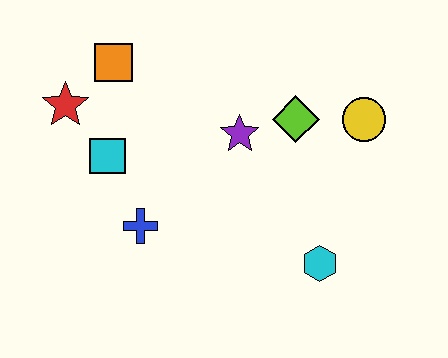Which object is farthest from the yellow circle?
The red star is farthest from the yellow circle.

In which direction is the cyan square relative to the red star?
The cyan square is below the red star.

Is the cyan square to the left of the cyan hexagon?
Yes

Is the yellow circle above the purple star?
Yes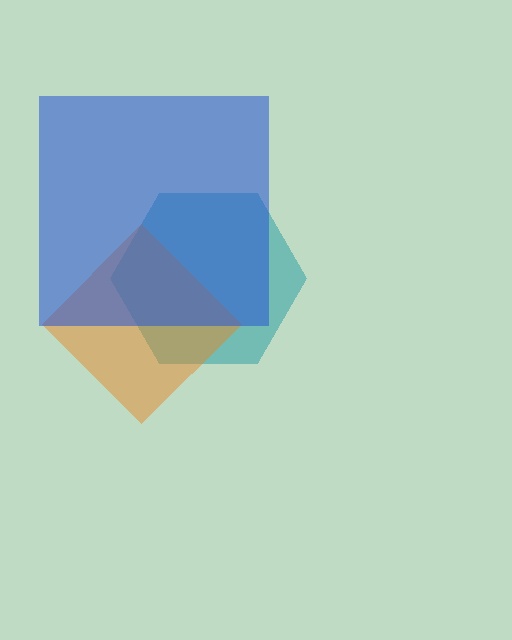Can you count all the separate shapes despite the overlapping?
Yes, there are 3 separate shapes.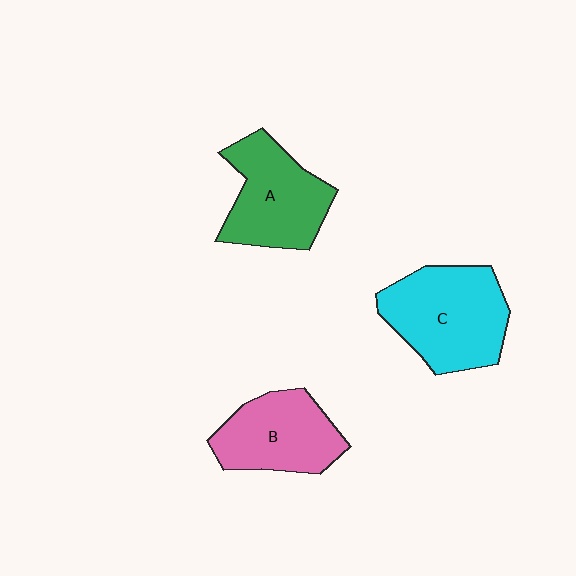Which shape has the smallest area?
Shape B (pink).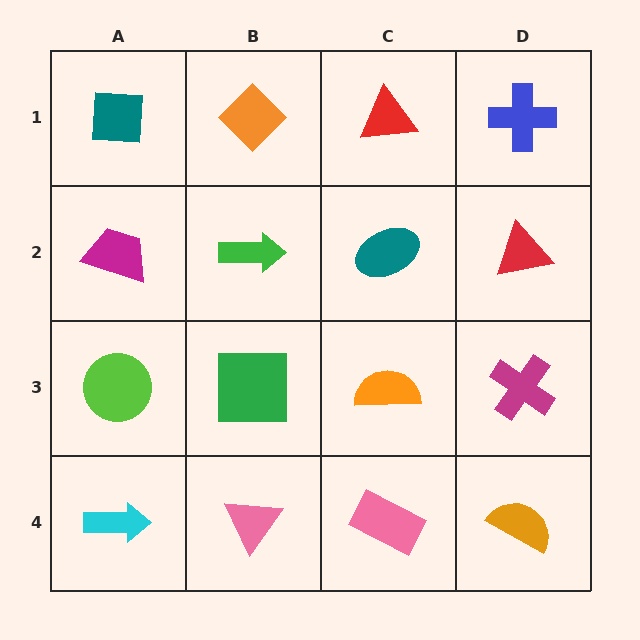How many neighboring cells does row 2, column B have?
4.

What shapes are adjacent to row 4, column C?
An orange semicircle (row 3, column C), a pink triangle (row 4, column B), an orange semicircle (row 4, column D).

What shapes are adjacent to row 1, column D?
A red triangle (row 2, column D), a red triangle (row 1, column C).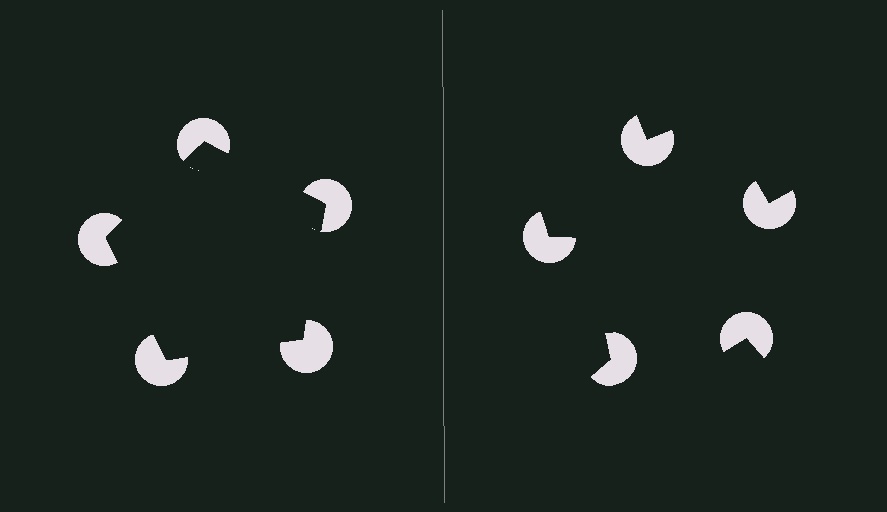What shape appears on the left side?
An illusory pentagon.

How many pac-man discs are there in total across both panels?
10 — 5 on each side.